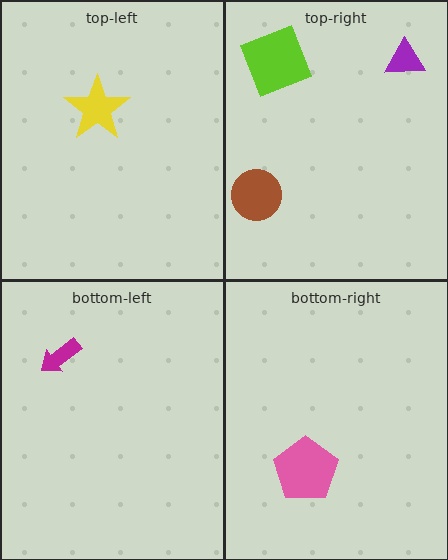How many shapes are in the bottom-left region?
1.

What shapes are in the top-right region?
The brown circle, the purple triangle, the lime square.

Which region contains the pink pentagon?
The bottom-right region.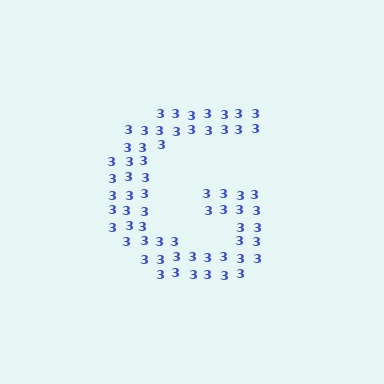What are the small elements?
The small elements are digit 3's.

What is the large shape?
The large shape is the letter G.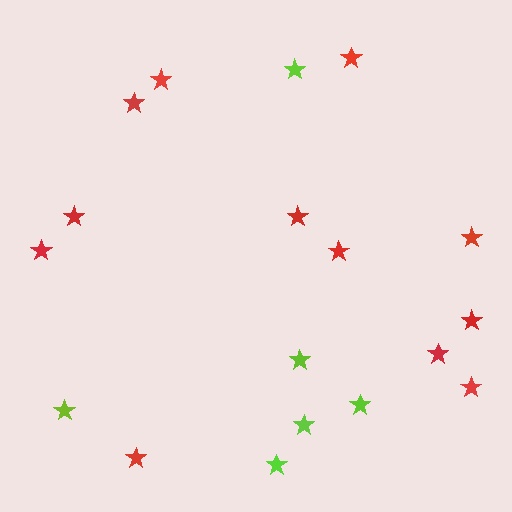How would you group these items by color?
There are 2 groups: one group of red stars (12) and one group of lime stars (6).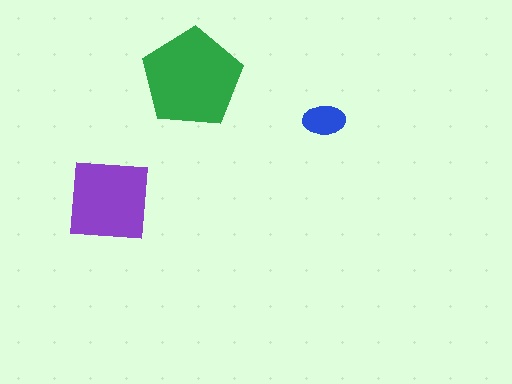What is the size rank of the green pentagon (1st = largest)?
1st.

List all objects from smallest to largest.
The blue ellipse, the purple square, the green pentagon.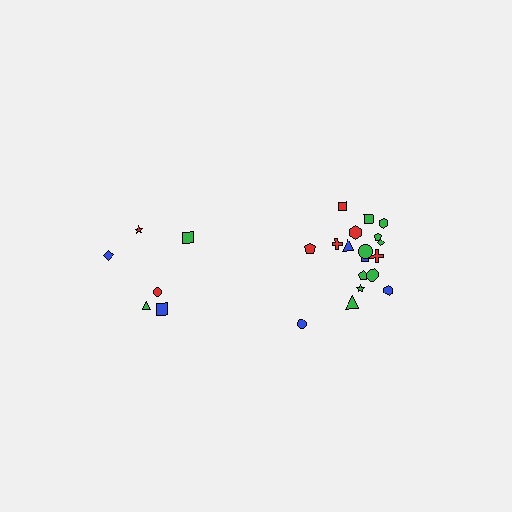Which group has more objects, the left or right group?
The right group.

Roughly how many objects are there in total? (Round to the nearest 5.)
Roughly 25 objects in total.